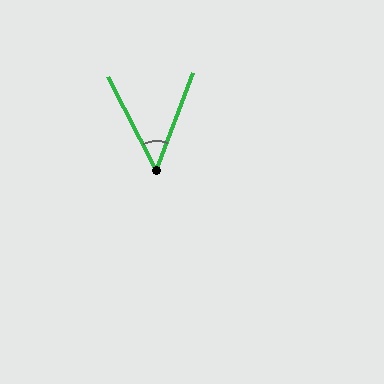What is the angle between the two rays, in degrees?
Approximately 48 degrees.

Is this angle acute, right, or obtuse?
It is acute.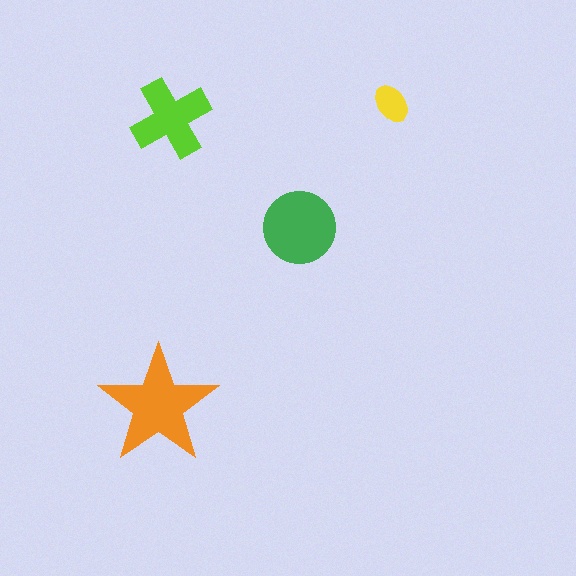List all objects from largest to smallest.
The orange star, the green circle, the lime cross, the yellow ellipse.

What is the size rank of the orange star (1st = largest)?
1st.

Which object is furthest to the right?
The yellow ellipse is rightmost.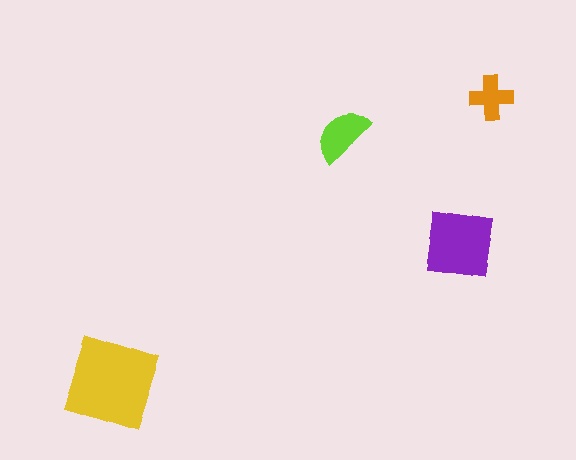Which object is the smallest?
The orange cross.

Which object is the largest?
The yellow diamond.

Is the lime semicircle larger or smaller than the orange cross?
Larger.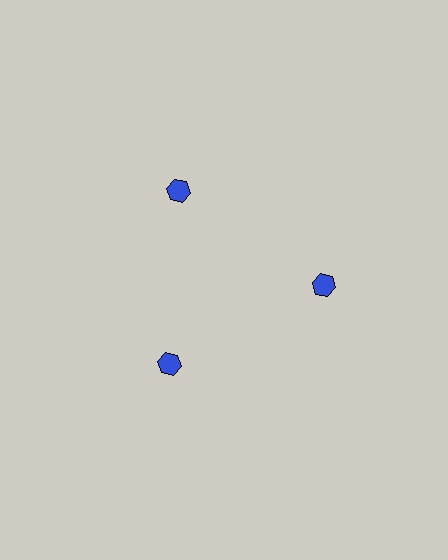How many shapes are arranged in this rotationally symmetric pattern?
There are 3 shapes, arranged in 3 groups of 1.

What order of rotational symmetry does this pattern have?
This pattern has 3-fold rotational symmetry.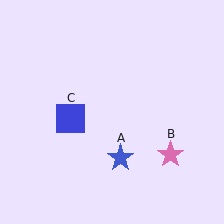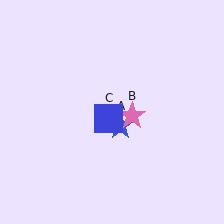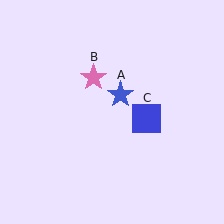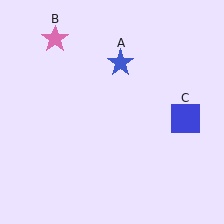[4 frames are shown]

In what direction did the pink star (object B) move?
The pink star (object B) moved up and to the left.